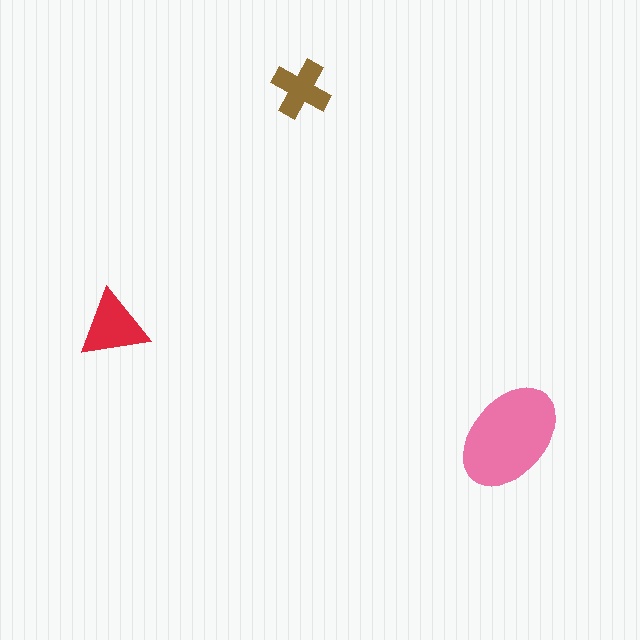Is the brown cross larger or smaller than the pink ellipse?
Smaller.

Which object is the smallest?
The brown cross.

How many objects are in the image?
There are 3 objects in the image.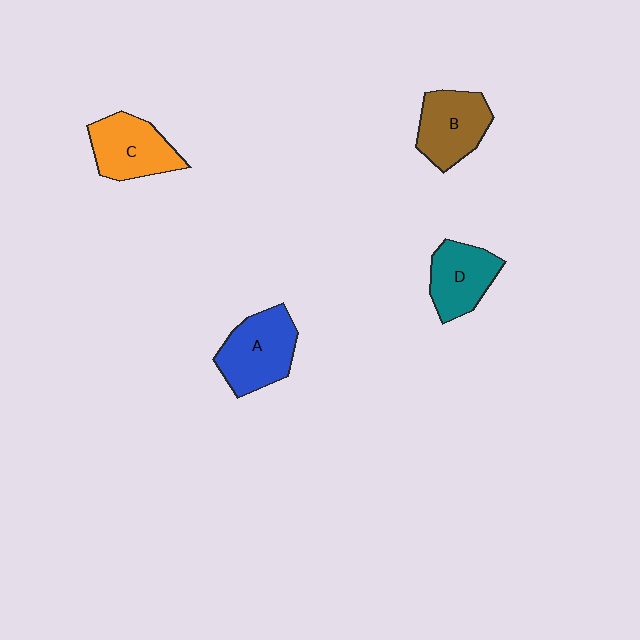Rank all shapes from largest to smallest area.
From largest to smallest: A (blue), C (orange), B (brown), D (teal).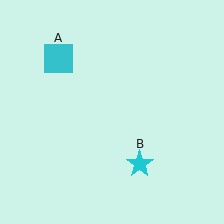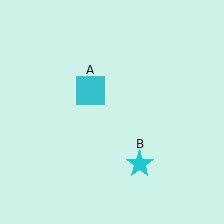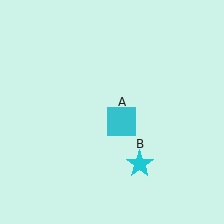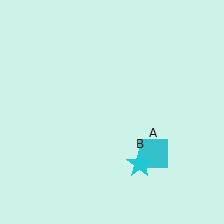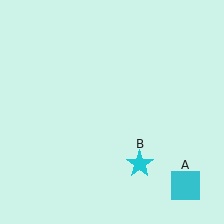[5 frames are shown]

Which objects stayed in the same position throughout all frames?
Cyan star (object B) remained stationary.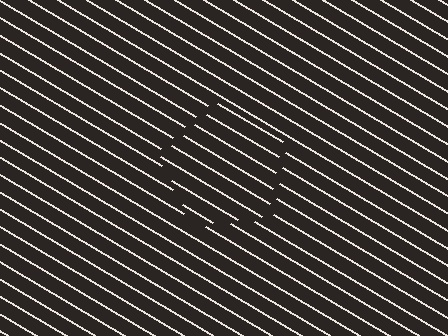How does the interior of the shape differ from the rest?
The interior of the shape contains the same grating, shifted by half a period — the contour is defined by the phase discontinuity where line-ends from the inner and outer gratings abut.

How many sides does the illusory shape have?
5 sides — the line-ends trace a pentagon.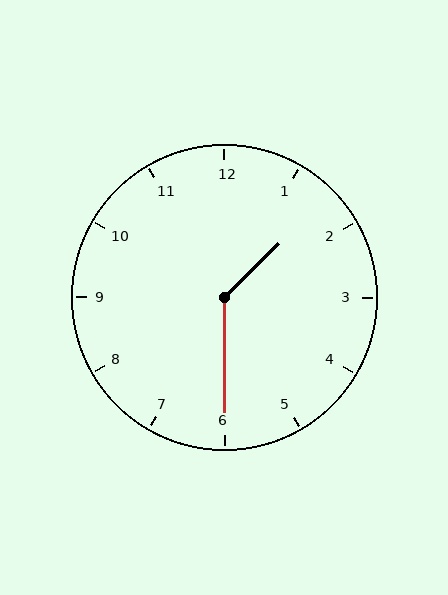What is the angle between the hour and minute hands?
Approximately 135 degrees.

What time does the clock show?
1:30.